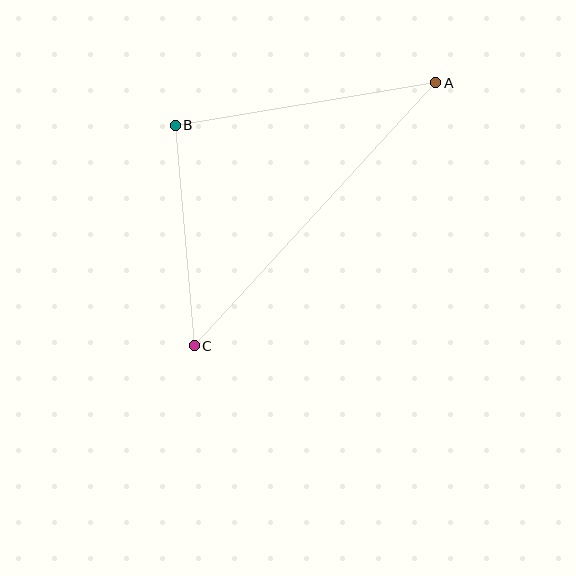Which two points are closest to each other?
Points B and C are closest to each other.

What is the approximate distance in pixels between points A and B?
The distance between A and B is approximately 264 pixels.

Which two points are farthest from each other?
Points A and C are farthest from each other.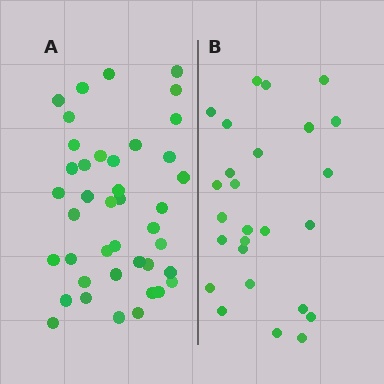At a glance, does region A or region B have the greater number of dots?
Region A (the left region) has more dots.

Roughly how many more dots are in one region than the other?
Region A has approximately 15 more dots than region B.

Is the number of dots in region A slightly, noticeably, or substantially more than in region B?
Region A has substantially more. The ratio is roughly 1.6 to 1.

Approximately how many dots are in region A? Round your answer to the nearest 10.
About 40 dots. (The exact count is 41, which rounds to 40.)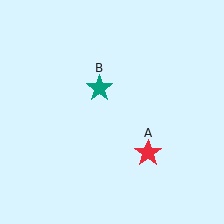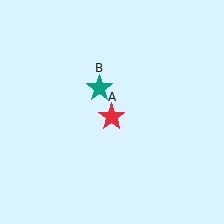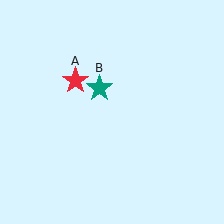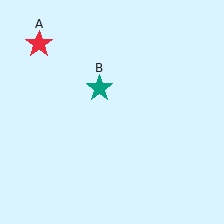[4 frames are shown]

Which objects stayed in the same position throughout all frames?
Teal star (object B) remained stationary.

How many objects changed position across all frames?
1 object changed position: red star (object A).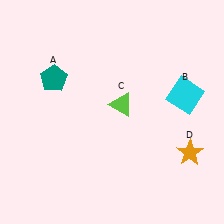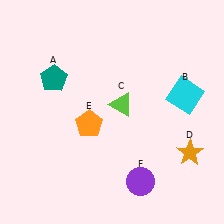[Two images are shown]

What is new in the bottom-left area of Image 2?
An orange pentagon (E) was added in the bottom-left area of Image 2.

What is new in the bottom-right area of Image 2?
A purple circle (F) was added in the bottom-right area of Image 2.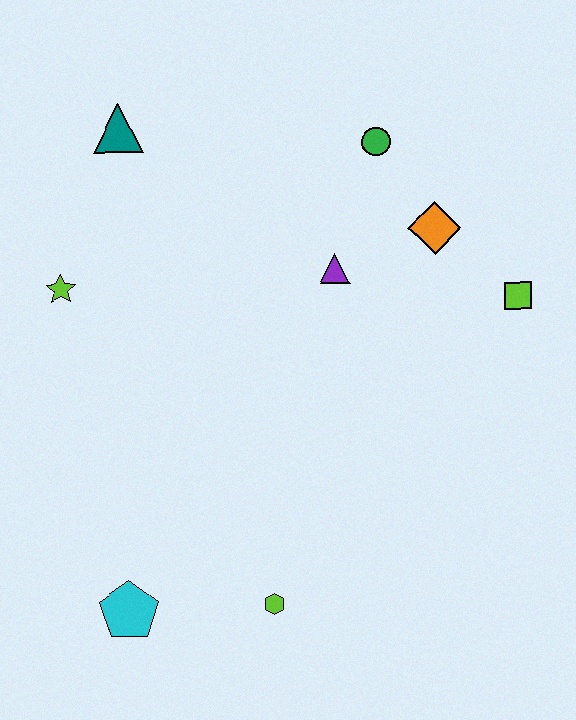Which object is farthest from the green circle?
The cyan pentagon is farthest from the green circle.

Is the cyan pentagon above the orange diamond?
No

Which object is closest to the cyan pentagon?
The lime hexagon is closest to the cyan pentagon.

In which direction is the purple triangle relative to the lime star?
The purple triangle is to the right of the lime star.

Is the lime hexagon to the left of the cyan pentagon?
No